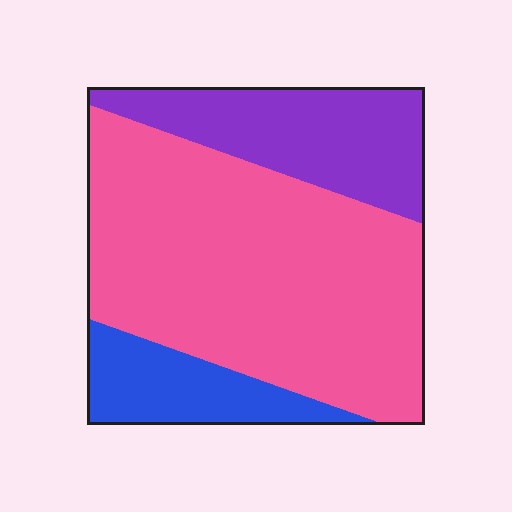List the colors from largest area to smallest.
From largest to smallest: pink, purple, blue.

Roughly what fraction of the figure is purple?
Purple takes up about one quarter (1/4) of the figure.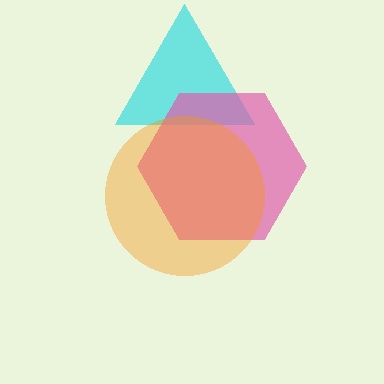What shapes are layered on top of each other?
The layered shapes are: a cyan triangle, a pink hexagon, an orange circle.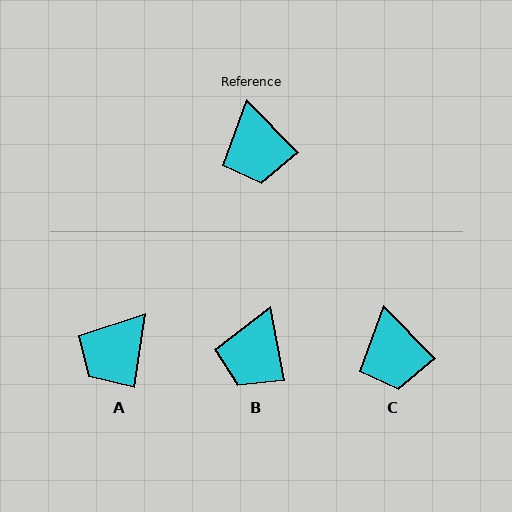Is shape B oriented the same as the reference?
No, it is off by about 34 degrees.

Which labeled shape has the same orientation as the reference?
C.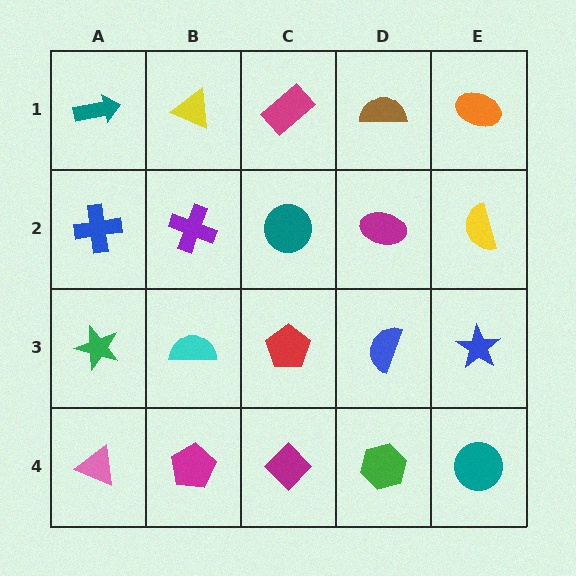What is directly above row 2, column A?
A teal arrow.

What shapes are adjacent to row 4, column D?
A blue semicircle (row 3, column D), a magenta diamond (row 4, column C), a teal circle (row 4, column E).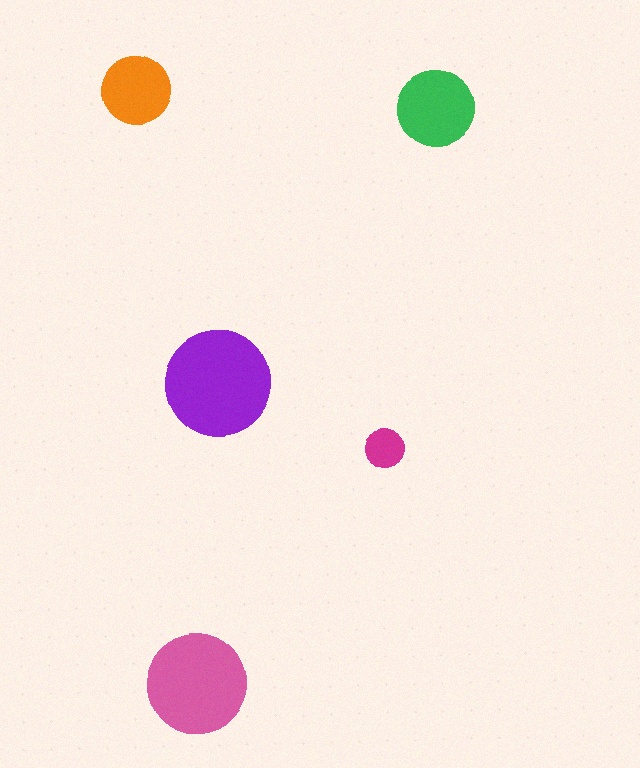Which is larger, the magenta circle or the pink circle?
The pink one.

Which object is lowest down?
The pink circle is bottommost.